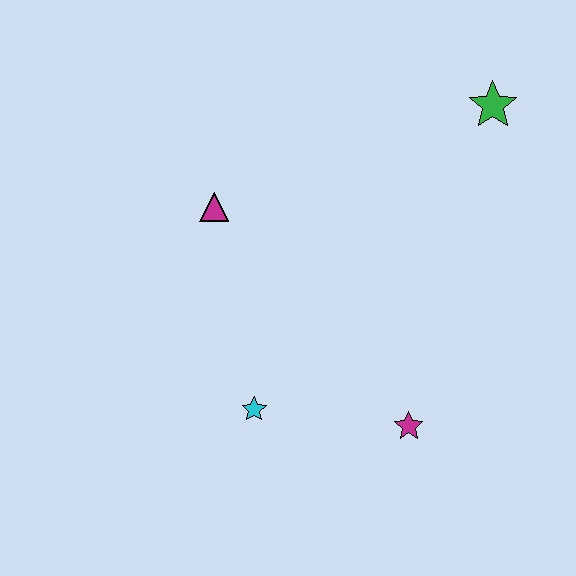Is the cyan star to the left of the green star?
Yes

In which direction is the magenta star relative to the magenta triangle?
The magenta star is below the magenta triangle.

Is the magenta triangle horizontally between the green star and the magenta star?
No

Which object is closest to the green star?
The magenta triangle is closest to the green star.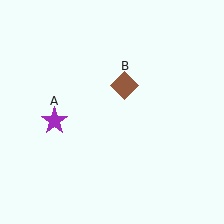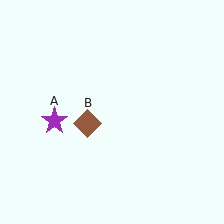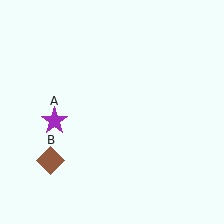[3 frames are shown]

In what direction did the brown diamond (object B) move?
The brown diamond (object B) moved down and to the left.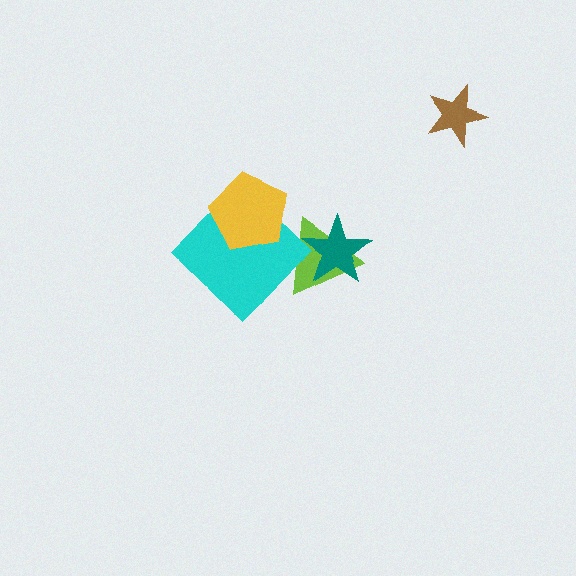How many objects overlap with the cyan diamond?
2 objects overlap with the cyan diamond.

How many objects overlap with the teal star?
1 object overlaps with the teal star.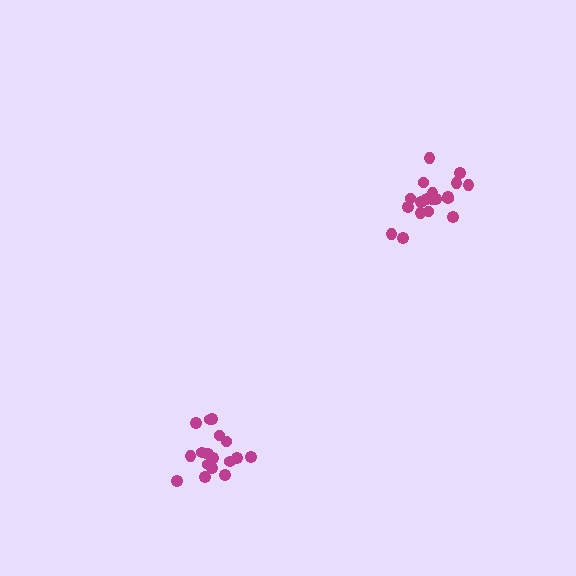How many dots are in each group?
Group 1: 17 dots, Group 2: 19 dots (36 total).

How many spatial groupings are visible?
There are 2 spatial groupings.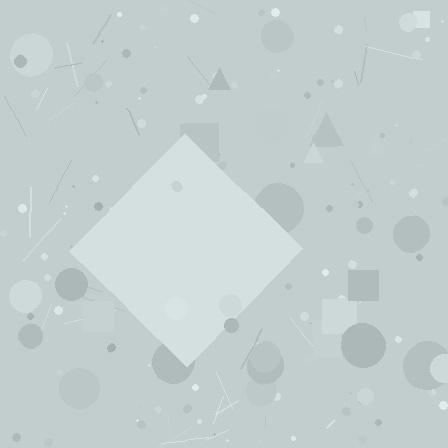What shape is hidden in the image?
A diamond is hidden in the image.